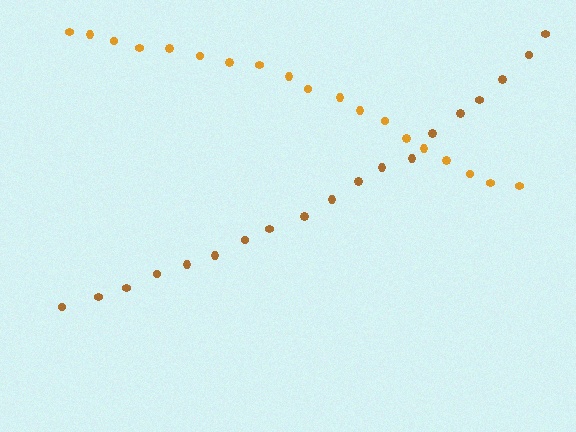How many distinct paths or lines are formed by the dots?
There are 2 distinct paths.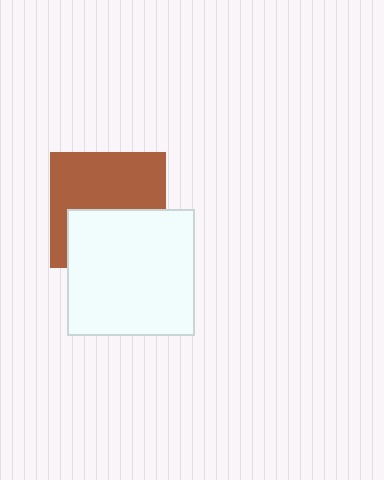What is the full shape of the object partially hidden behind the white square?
The partially hidden object is a brown square.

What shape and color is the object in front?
The object in front is a white square.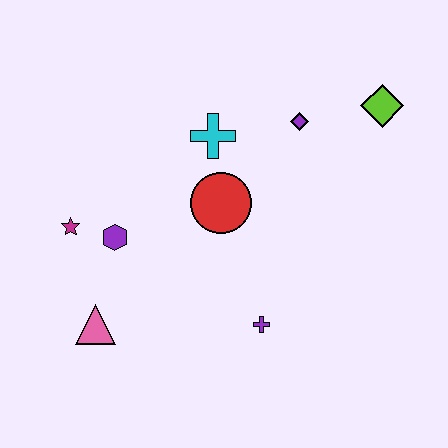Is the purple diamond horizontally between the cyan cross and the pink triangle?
No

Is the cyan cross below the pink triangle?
No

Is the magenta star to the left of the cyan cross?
Yes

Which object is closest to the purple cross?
The red circle is closest to the purple cross.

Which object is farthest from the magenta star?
The lime diamond is farthest from the magenta star.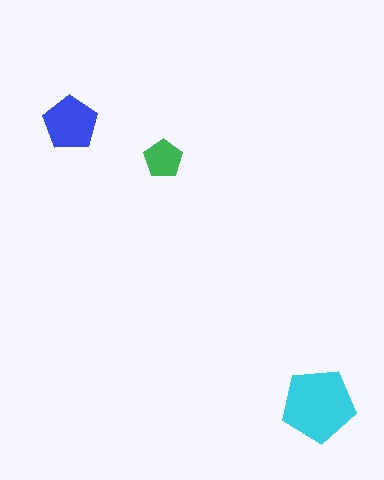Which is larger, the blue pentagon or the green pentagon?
The blue one.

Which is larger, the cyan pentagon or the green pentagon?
The cyan one.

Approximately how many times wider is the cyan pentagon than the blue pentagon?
About 1.5 times wider.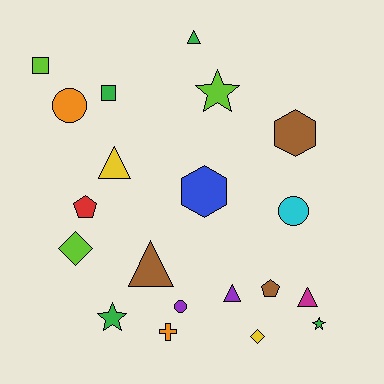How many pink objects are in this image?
There are no pink objects.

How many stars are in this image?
There are 3 stars.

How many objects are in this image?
There are 20 objects.